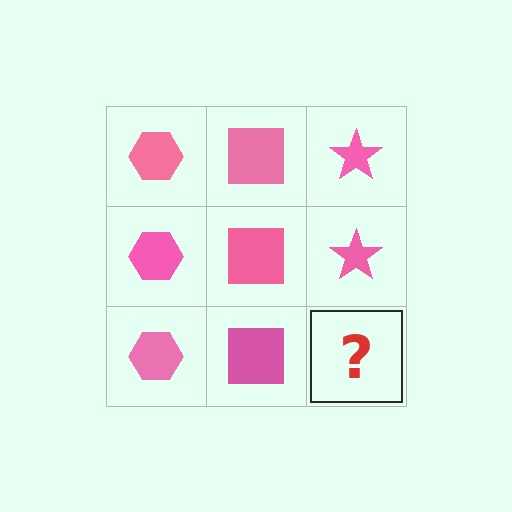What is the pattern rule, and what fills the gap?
The rule is that each column has a consistent shape. The gap should be filled with a pink star.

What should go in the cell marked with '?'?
The missing cell should contain a pink star.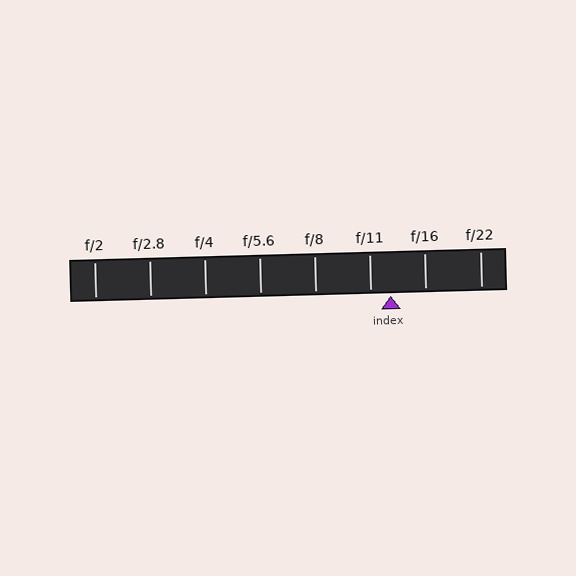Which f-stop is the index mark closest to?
The index mark is closest to f/11.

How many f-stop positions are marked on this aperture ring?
There are 8 f-stop positions marked.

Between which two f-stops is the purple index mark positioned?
The index mark is between f/11 and f/16.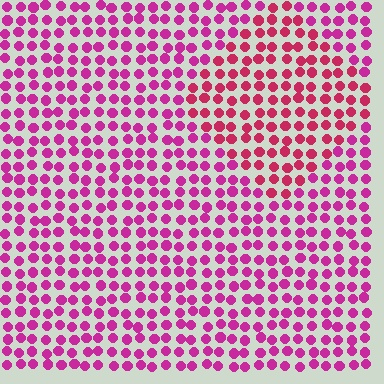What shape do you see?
I see a diamond.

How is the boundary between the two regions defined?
The boundary is defined purely by a slight shift in hue (about 24 degrees). Spacing, size, and orientation are identical on both sides.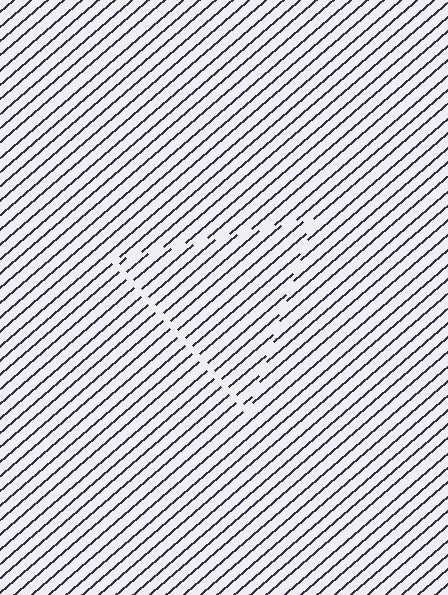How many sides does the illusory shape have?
3 sides — the line-ends trace a triangle.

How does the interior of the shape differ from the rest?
The interior of the shape contains the same grating, shifted by half a period — the contour is defined by the phase discontinuity where line-ends from the inner and outer gratings abut.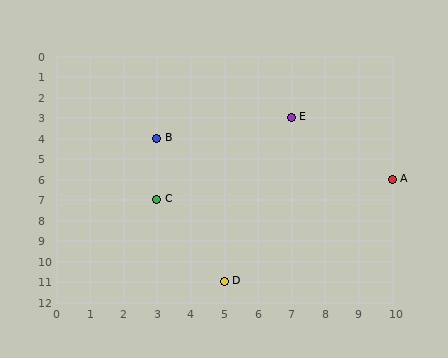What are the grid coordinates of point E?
Point E is at grid coordinates (7, 3).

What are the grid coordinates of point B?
Point B is at grid coordinates (3, 4).